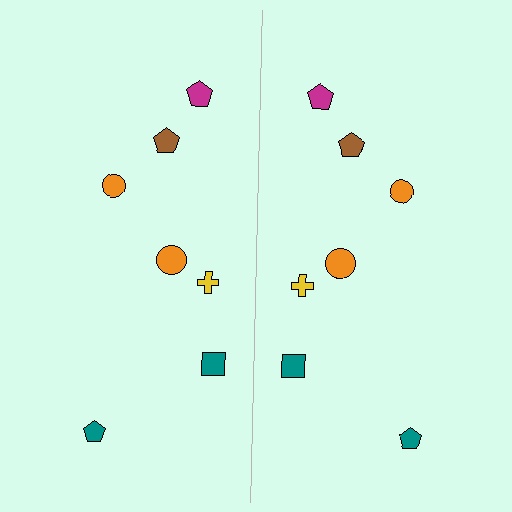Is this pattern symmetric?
Yes, this pattern has bilateral (reflection) symmetry.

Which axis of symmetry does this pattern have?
The pattern has a vertical axis of symmetry running through the center of the image.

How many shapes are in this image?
There are 14 shapes in this image.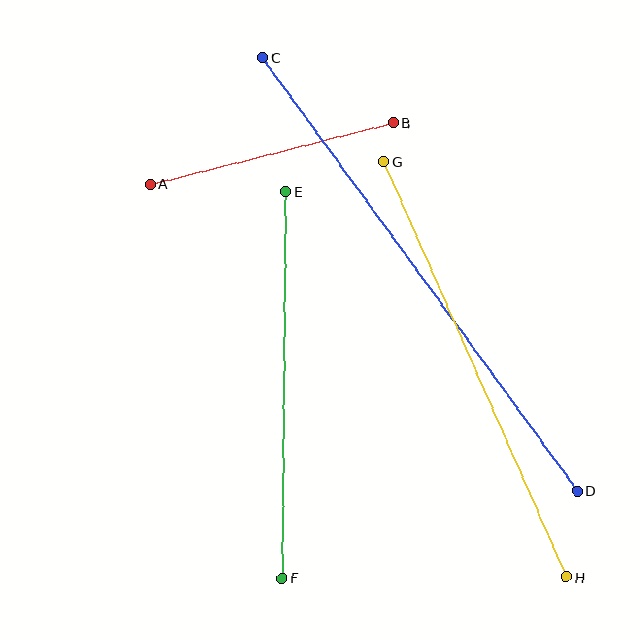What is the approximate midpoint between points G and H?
The midpoint is at approximately (475, 369) pixels.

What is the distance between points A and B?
The distance is approximately 250 pixels.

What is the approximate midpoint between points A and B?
The midpoint is at approximately (272, 154) pixels.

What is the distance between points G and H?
The distance is approximately 454 pixels.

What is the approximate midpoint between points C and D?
The midpoint is at approximately (420, 274) pixels.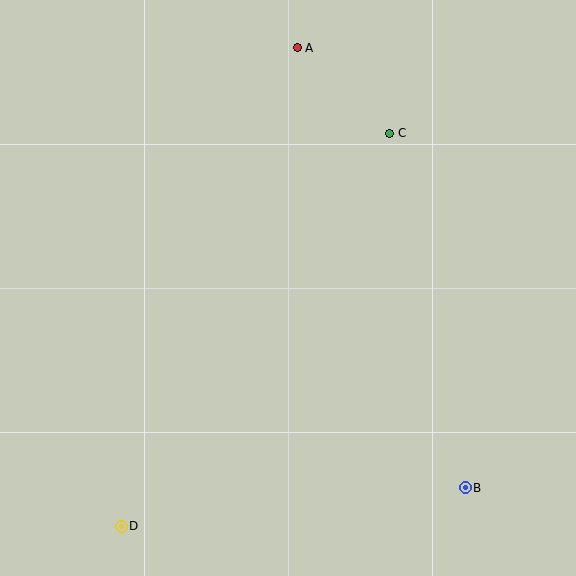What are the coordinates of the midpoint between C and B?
The midpoint between C and B is at (428, 310).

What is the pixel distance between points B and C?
The distance between B and C is 363 pixels.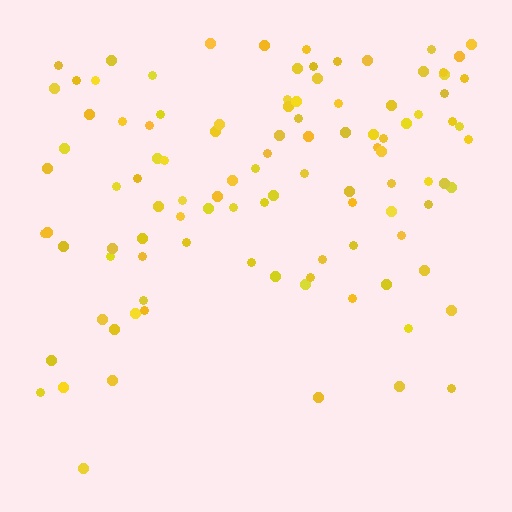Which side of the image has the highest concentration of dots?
The top.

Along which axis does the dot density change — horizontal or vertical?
Vertical.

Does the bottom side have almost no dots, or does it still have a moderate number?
Still a moderate number, just noticeably fewer than the top.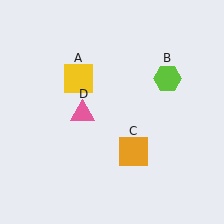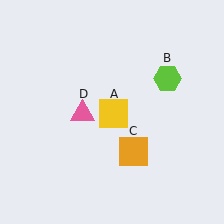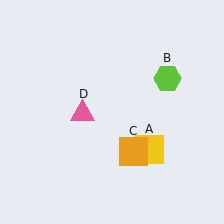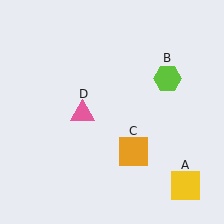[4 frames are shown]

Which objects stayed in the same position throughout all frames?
Lime hexagon (object B) and orange square (object C) and pink triangle (object D) remained stationary.